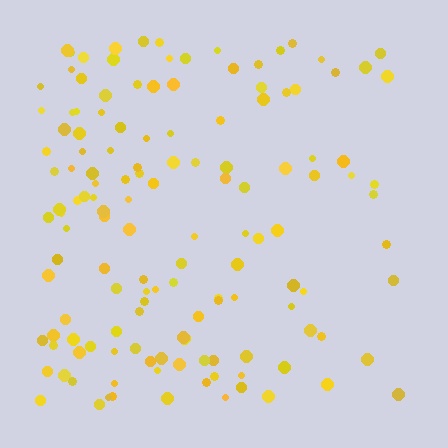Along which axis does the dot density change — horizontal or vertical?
Horizontal.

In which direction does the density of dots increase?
From right to left, with the left side densest.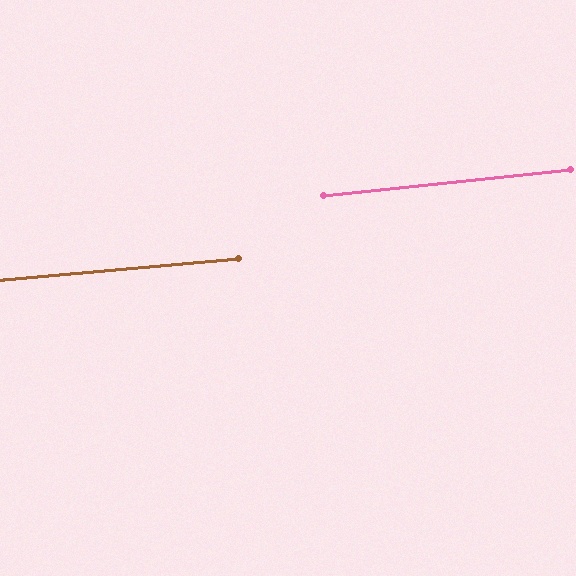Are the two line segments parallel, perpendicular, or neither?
Parallel — their directions differ by only 1.0°.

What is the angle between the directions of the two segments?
Approximately 1 degree.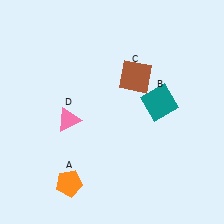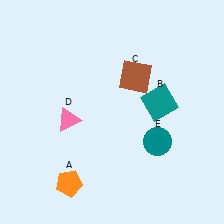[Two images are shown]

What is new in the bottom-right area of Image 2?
A teal circle (E) was added in the bottom-right area of Image 2.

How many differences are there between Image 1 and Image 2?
There is 1 difference between the two images.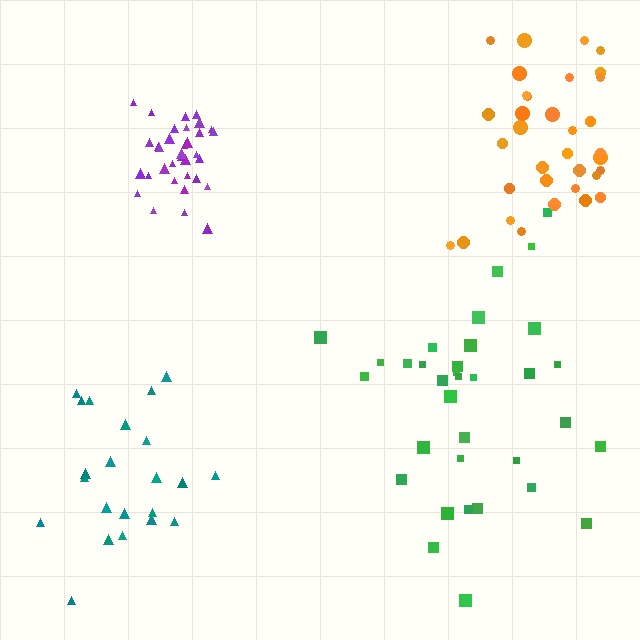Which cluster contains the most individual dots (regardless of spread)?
Green (35).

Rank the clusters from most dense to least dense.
purple, orange, teal, green.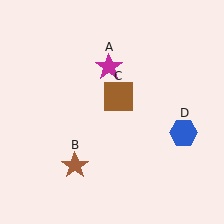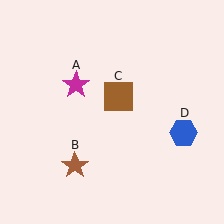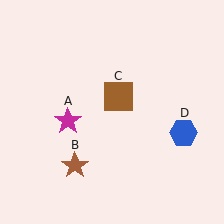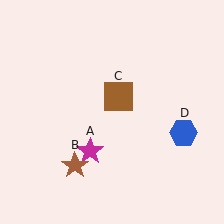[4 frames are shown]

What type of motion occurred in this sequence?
The magenta star (object A) rotated counterclockwise around the center of the scene.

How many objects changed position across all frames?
1 object changed position: magenta star (object A).